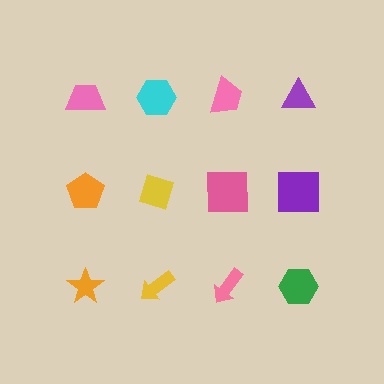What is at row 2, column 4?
A purple square.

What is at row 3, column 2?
A yellow arrow.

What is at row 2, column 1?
An orange pentagon.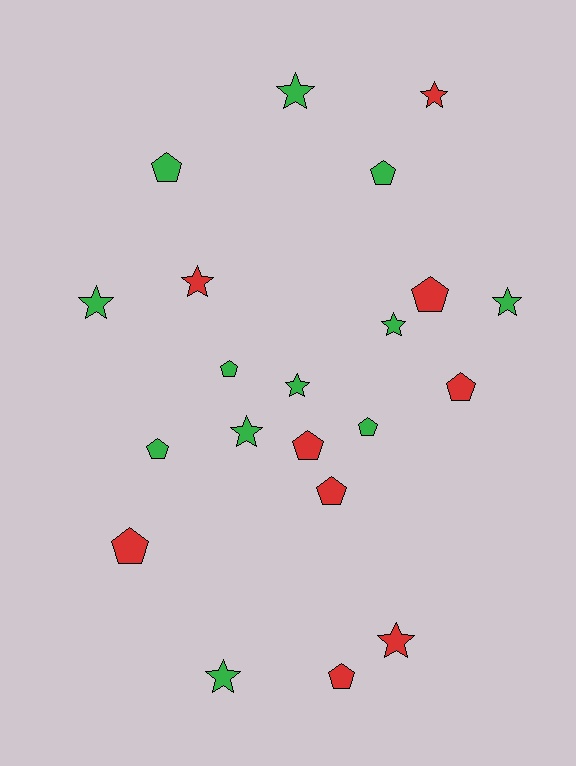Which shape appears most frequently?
Pentagon, with 11 objects.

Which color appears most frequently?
Green, with 12 objects.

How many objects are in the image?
There are 21 objects.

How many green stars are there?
There are 7 green stars.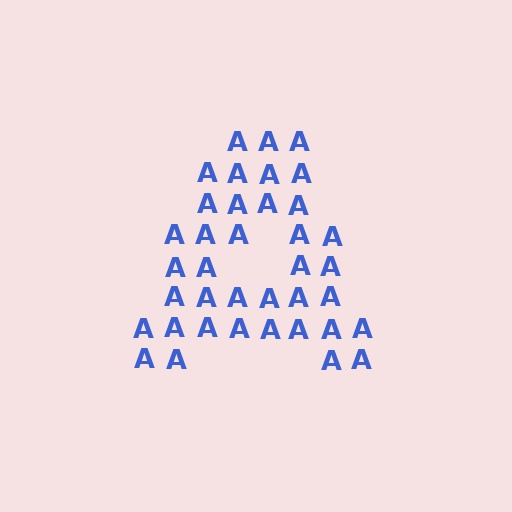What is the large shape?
The large shape is the letter A.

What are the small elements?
The small elements are letter A's.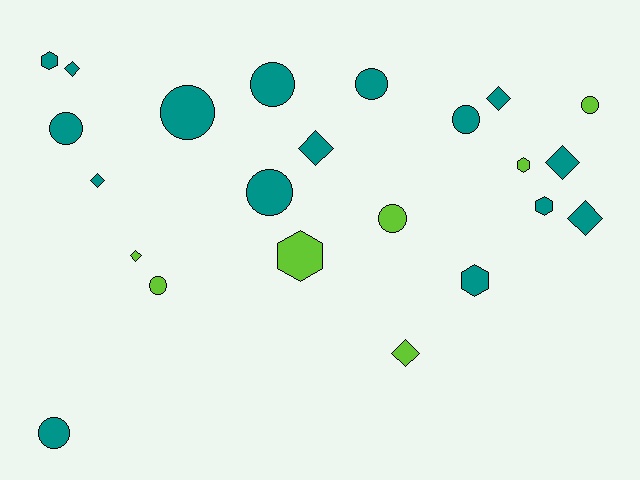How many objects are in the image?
There are 23 objects.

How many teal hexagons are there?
There are 3 teal hexagons.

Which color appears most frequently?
Teal, with 16 objects.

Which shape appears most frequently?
Circle, with 10 objects.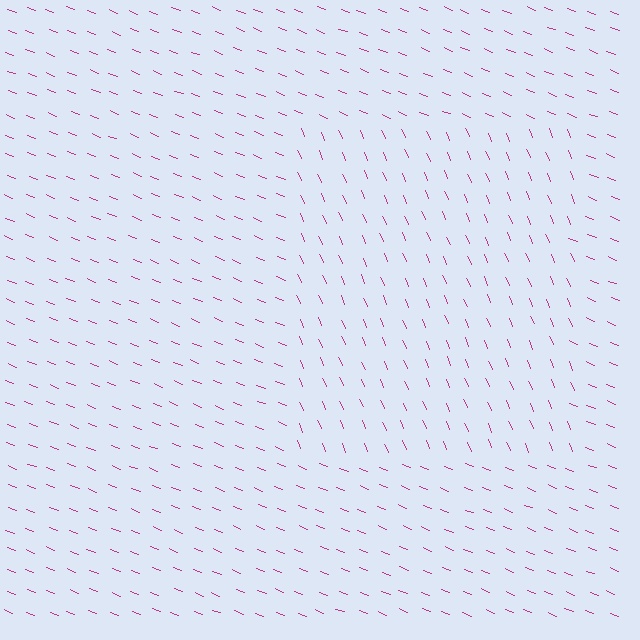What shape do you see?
I see a rectangle.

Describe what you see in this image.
The image is filled with small magenta line segments. A rectangle region in the image has lines oriented differently from the surrounding lines, creating a visible texture boundary.